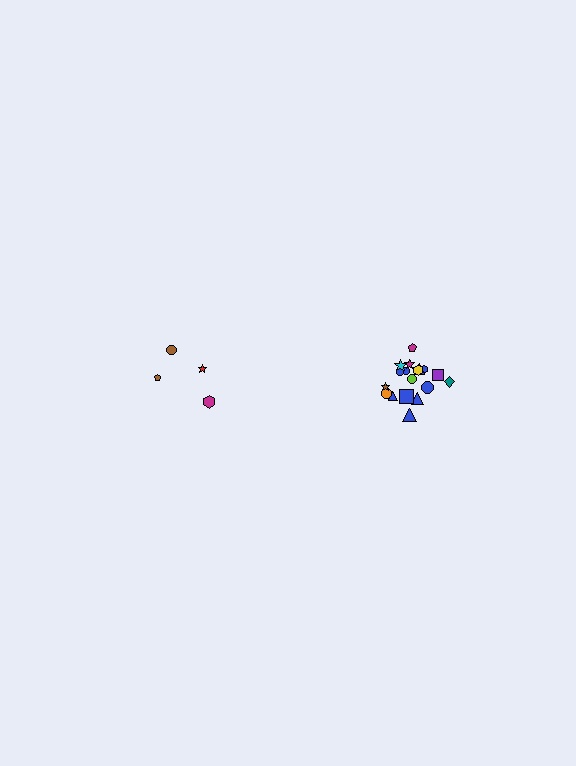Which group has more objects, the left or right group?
The right group.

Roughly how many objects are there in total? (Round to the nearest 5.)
Roughly 20 objects in total.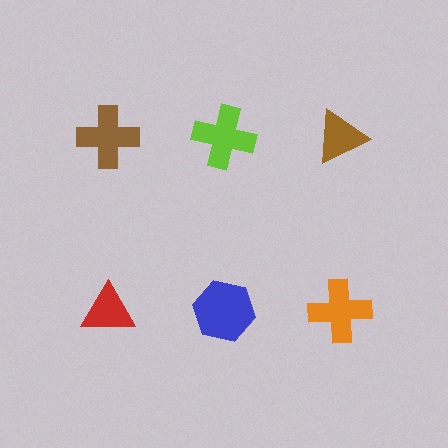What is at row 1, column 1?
A brown cross.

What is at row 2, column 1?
A red triangle.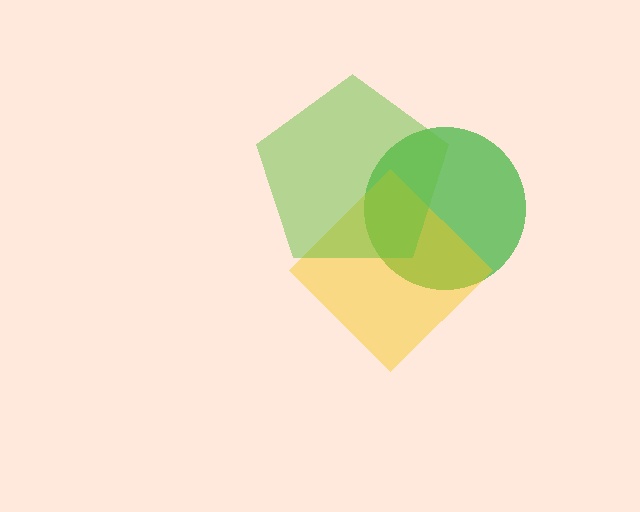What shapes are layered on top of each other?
The layered shapes are: a green circle, a yellow diamond, a lime pentagon.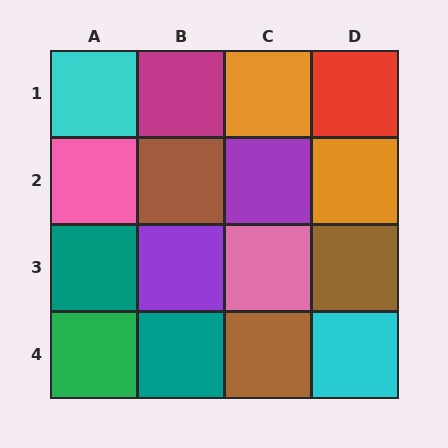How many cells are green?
1 cell is green.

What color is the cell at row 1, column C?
Orange.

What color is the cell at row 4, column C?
Brown.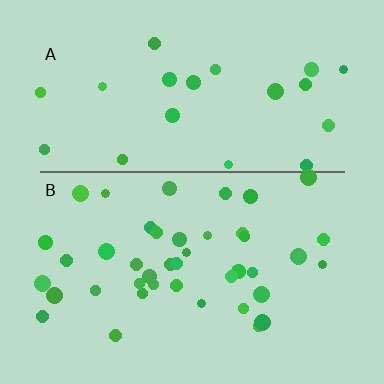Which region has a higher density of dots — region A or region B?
B (the bottom).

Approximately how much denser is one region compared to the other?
Approximately 1.9× — region B over region A.